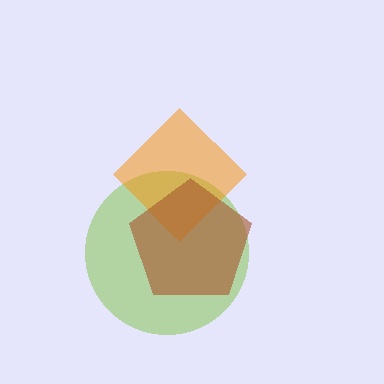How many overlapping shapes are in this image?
There are 3 overlapping shapes in the image.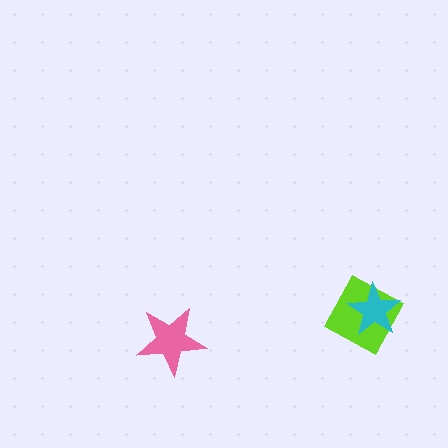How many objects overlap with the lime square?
1 object overlaps with the lime square.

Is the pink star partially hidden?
No, no other shape covers it.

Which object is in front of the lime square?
The cyan star is in front of the lime square.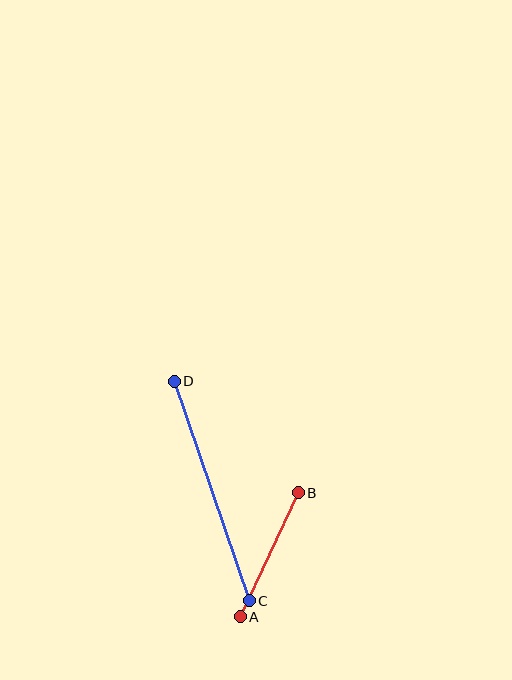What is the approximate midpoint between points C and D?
The midpoint is at approximately (212, 491) pixels.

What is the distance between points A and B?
The distance is approximately 137 pixels.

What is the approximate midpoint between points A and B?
The midpoint is at approximately (269, 555) pixels.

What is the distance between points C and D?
The distance is approximately 232 pixels.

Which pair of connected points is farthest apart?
Points C and D are farthest apart.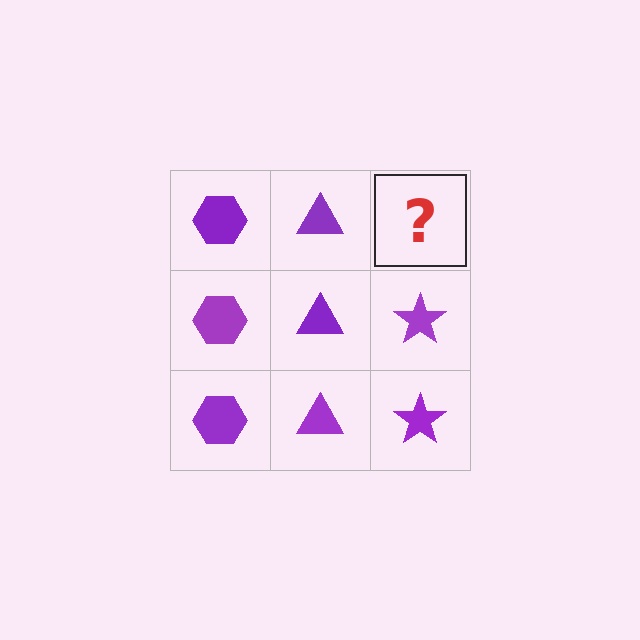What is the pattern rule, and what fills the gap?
The rule is that each column has a consistent shape. The gap should be filled with a purple star.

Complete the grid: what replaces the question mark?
The question mark should be replaced with a purple star.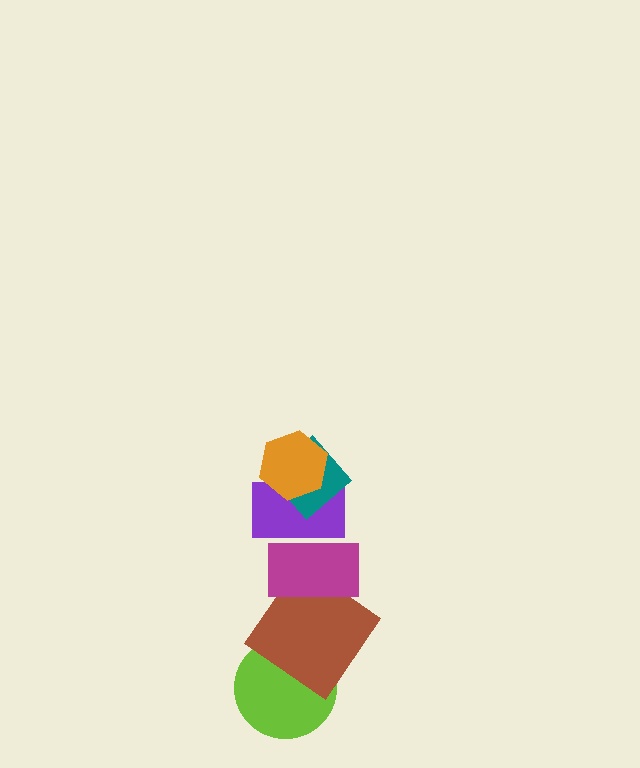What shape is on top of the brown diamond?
The magenta rectangle is on top of the brown diamond.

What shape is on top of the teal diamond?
The orange hexagon is on top of the teal diamond.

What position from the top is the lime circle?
The lime circle is 6th from the top.